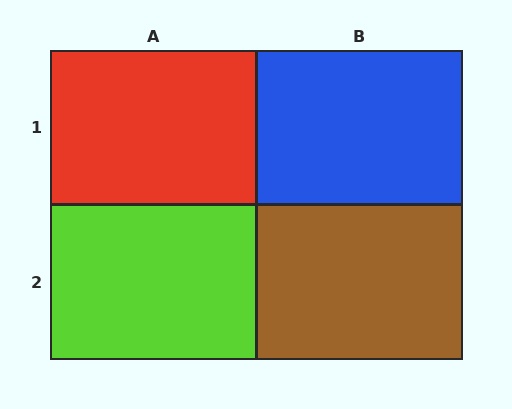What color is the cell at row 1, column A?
Red.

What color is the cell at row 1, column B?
Blue.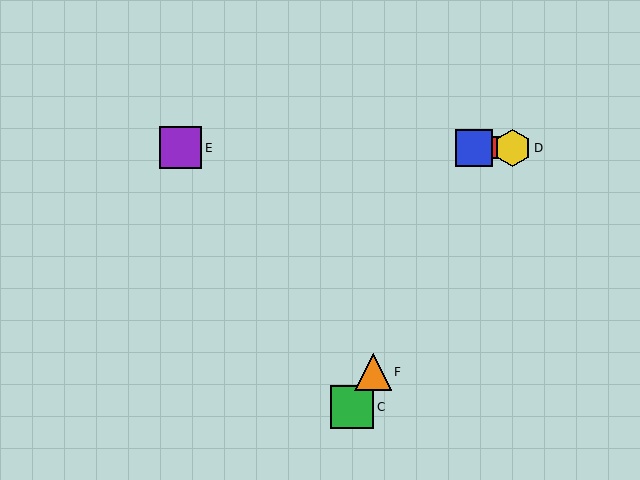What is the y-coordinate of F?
Object F is at y≈372.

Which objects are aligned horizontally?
Objects A, B, D, E are aligned horizontally.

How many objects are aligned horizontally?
4 objects (A, B, D, E) are aligned horizontally.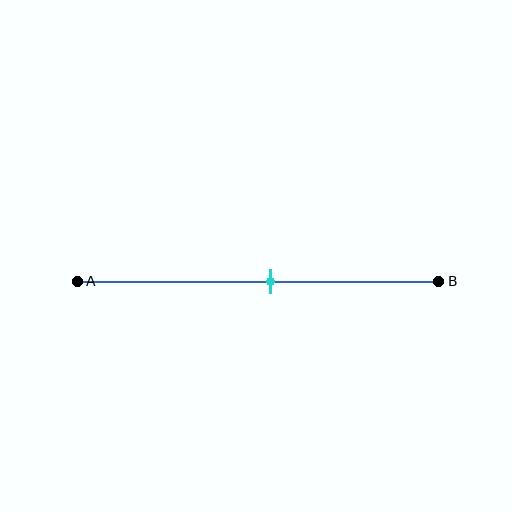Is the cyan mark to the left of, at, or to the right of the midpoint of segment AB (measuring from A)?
The cyan mark is to the right of the midpoint of segment AB.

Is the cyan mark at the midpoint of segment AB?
No, the mark is at about 55% from A, not at the 50% midpoint.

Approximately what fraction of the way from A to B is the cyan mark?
The cyan mark is approximately 55% of the way from A to B.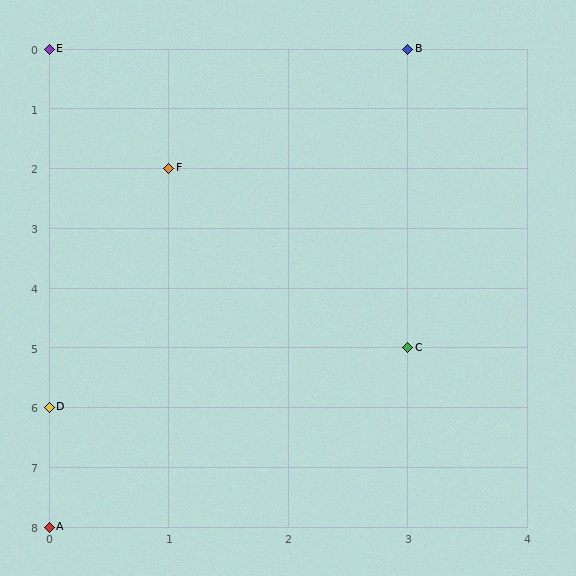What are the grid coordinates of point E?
Point E is at grid coordinates (0, 0).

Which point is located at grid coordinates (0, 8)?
Point A is at (0, 8).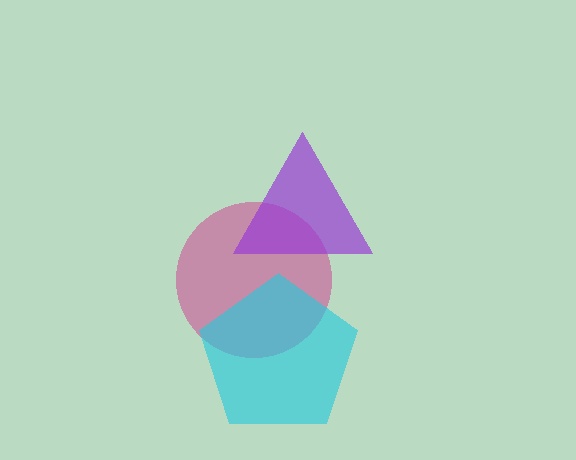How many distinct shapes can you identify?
There are 3 distinct shapes: a magenta circle, a cyan pentagon, a purple triangle.